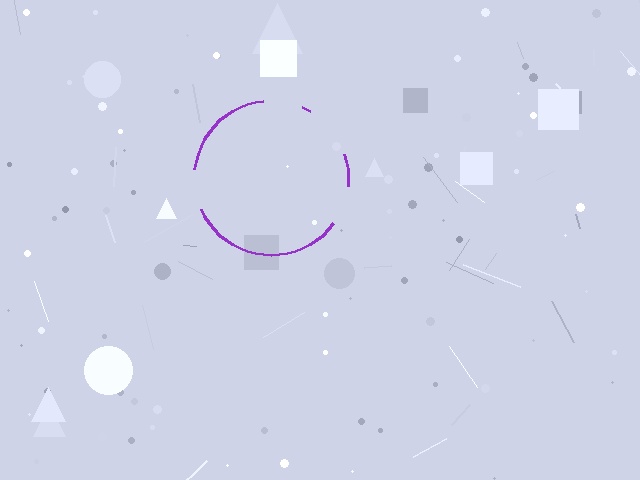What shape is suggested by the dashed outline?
The dashed outline suggests a circle.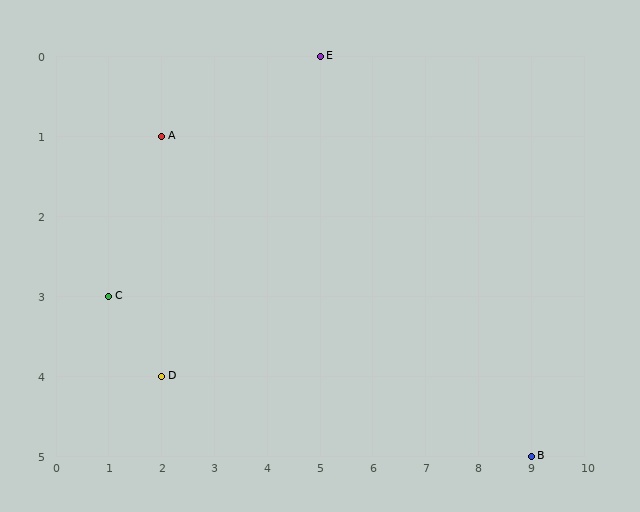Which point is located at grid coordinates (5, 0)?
Point E is at (5, 0).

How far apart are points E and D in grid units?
Points E and D are 3 columns and 4 rows apart (about 5.0 grid units diagonally).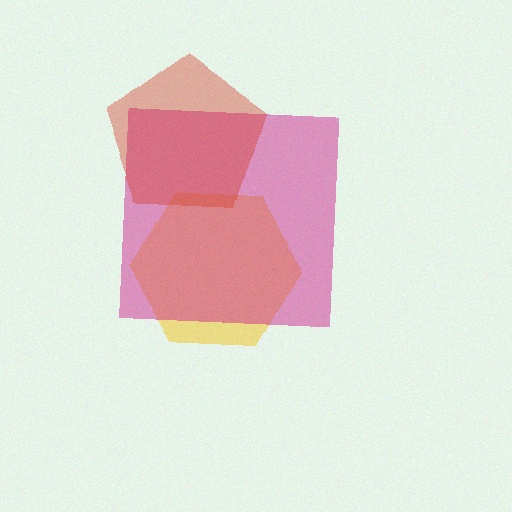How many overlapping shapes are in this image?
There are 3 overlapping shapes in the image.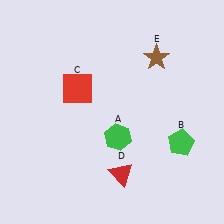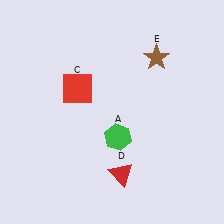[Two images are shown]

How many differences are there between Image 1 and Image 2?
There is 1 difference between the two images.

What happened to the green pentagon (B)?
The green pentagon (B) was removed in Image 2. It was in the bottom-right area of Image 1.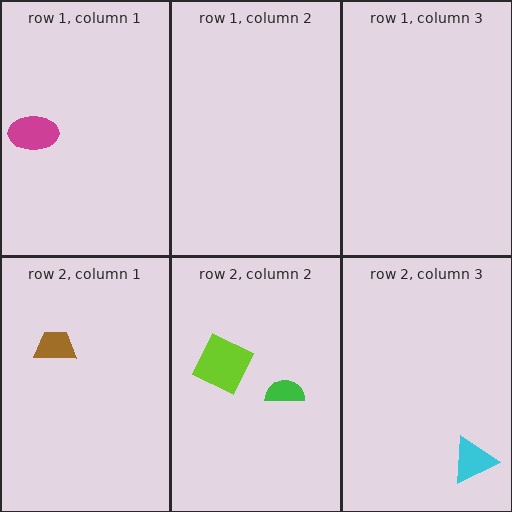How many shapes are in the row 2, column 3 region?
1.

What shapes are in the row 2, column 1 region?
The brown trapezoid.